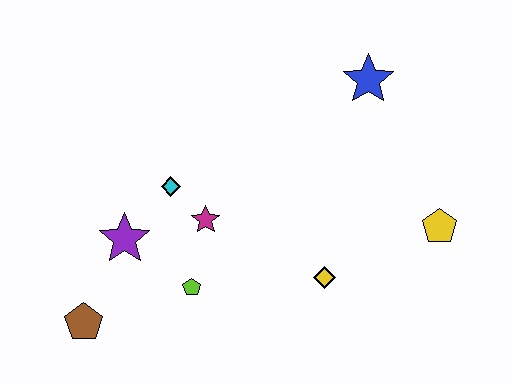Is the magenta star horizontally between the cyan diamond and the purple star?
No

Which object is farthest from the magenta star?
The yellow pentagon is farthest from the magenta star.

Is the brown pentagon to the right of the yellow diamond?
No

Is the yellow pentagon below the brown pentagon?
No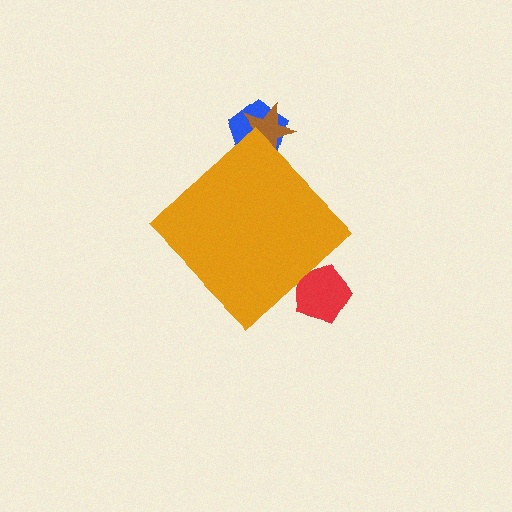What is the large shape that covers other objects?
An orange diamond.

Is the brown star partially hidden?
Yes, the brown star is partially hidden behind the orange diamond.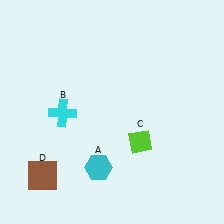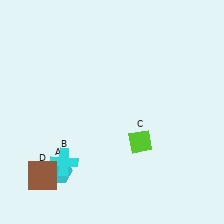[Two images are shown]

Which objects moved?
The objects that moved are: the cyan hexagon (A), the cyan cross (B).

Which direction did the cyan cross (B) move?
The cyan cross (B) moved down.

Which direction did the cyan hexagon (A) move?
The cyan hexagon (A) moved left.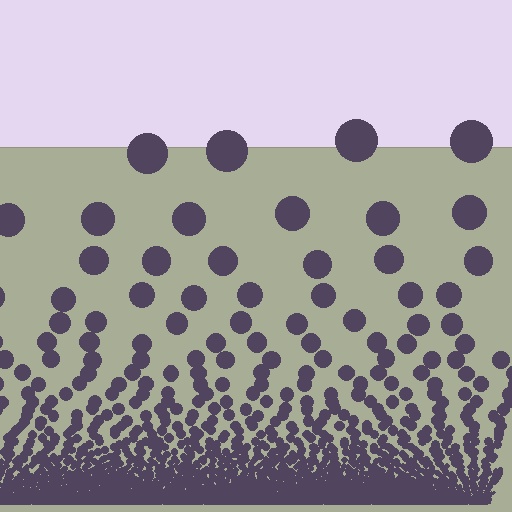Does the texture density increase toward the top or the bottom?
Density increases toward the bottom.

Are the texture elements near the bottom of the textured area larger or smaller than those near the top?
Smaller. The gradient is inverted — elements near the bottom are smaller and denser.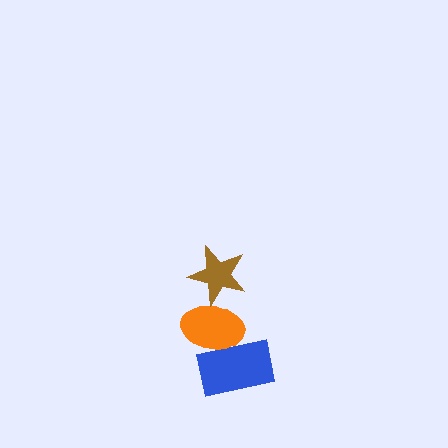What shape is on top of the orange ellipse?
The brown star is on top of the orange ellipse.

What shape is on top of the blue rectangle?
The orange ellipse is on top of the blue rectangle.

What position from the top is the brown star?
The brown star is 1st from the top.